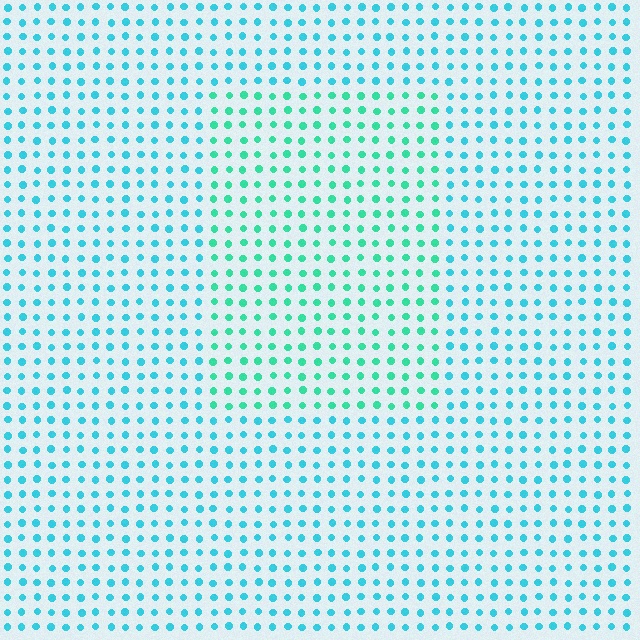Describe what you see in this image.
The image is filled with small cyan elements in a uniform arrangement. A rectangle-shaped region is visible where the elements are tinted to a slightly different hue, forming a subtle color boundary.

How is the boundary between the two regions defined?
The boundary is defined purely by a slight shift in hue (about 29 degrees). Spacing, size, and orientation are identical on both sides.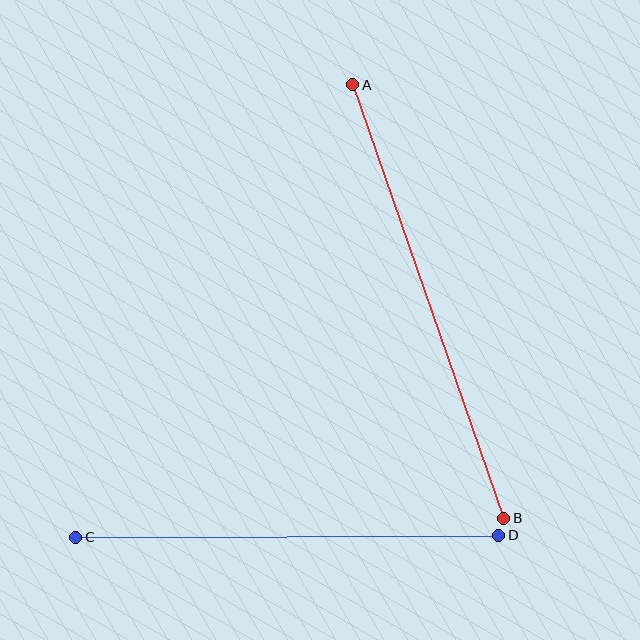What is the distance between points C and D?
The distance is approximately 423 pixels.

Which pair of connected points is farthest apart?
Points A and B are farthest apart.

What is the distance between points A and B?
The distance is approximately 459 pixels.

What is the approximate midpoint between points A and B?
The midpoint is at approximately (428, 301) pixels.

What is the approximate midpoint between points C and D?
The midpoint is at approximately (287, 536) pixels.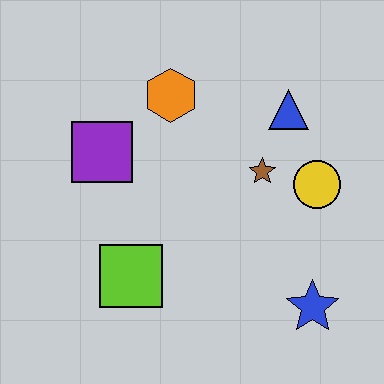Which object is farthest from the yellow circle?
The purple square is farthest from the yellow circle.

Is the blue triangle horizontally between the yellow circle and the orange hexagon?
Yes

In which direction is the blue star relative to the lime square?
The blue star is to the right of the lime square.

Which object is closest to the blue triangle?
The brown star is closest to the blue triangle.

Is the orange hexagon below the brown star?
No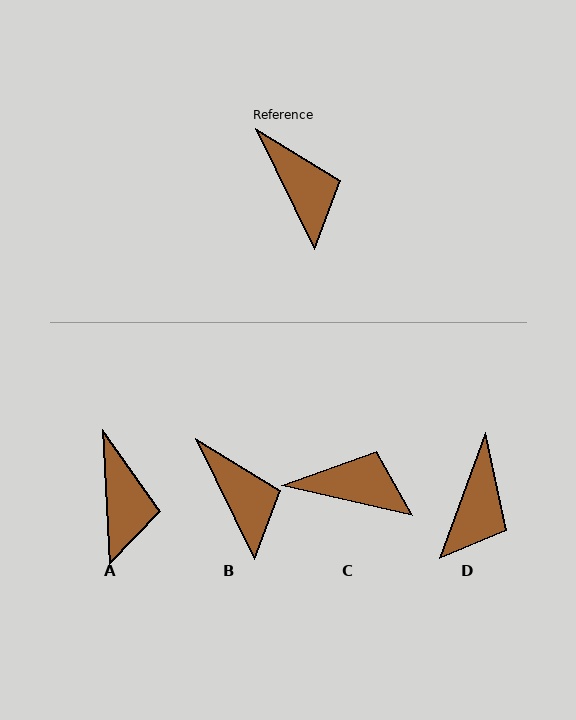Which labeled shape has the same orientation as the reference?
B.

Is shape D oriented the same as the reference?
No, it is off by about 46 degrees.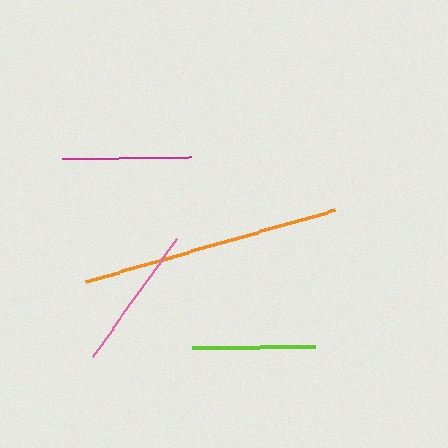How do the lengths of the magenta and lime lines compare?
The magenta and lime lines are approximately the same length.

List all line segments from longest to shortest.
From longest to shortest: orange, pink, magenta, lime.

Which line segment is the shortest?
The lime line is the shortest at approximately 123 pixels.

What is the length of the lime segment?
The lime segment is approximately 123 pixels long.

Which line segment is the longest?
The orange line is the longest at approximately 259 pixels.